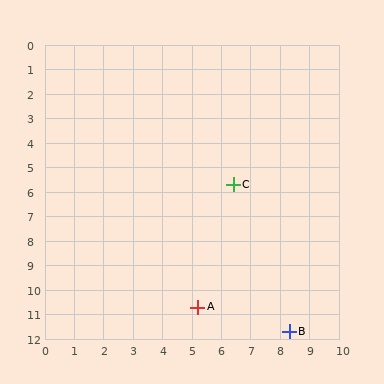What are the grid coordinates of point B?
Point B is at approximately (8.3, 11.7).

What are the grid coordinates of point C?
Point C is at approximately (6.4, 5.7).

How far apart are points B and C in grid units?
Points B and C are about 6.3 grid units apart.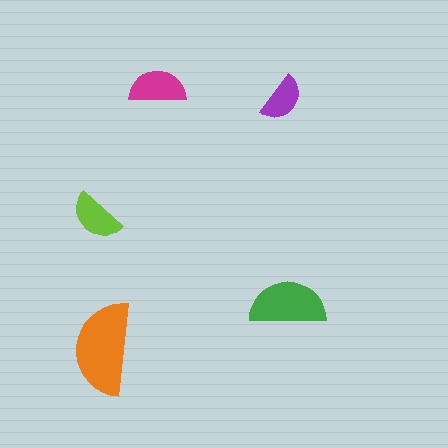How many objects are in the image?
There are 5 objects in the image.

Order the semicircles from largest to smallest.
the orange one, the green one, the magenta one, the lime one, the purple one.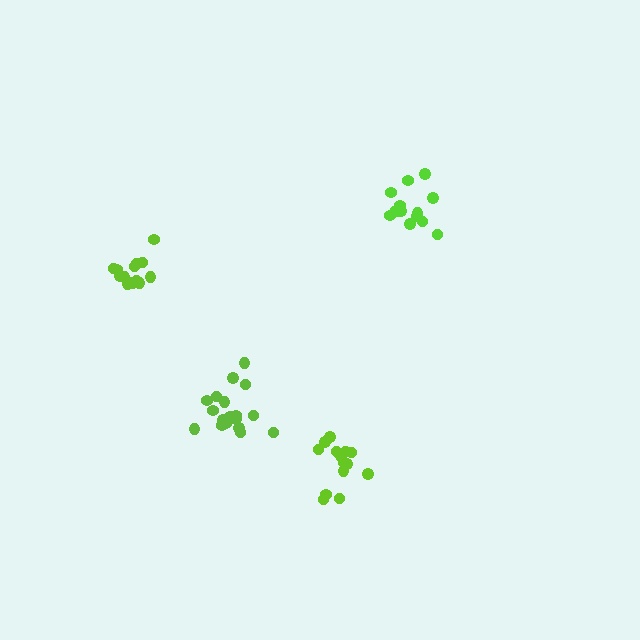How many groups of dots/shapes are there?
There are 4 groups.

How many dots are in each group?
Group 1: 13 dots, Group 2: 14 dots, Group 3: 19 dots, Group 4: 14 dots (60 total).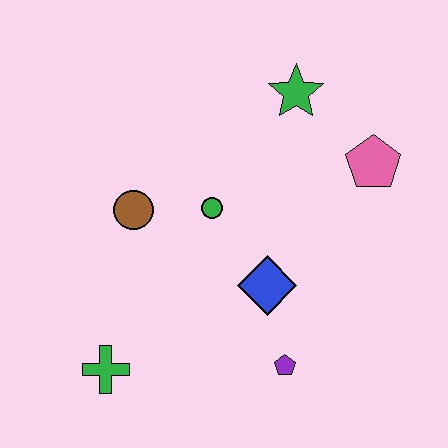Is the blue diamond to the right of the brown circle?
Yes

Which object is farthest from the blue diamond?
The green star is farthest from the blue diamond.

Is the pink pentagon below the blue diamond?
No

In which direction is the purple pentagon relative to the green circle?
The purple pentagon is below the green circle.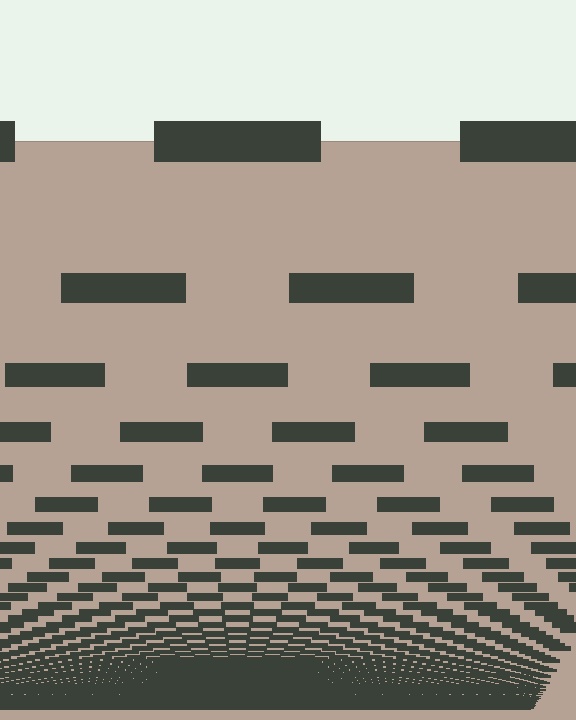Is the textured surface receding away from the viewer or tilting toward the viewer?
The surface appears to tilt toward the viewer. Texture elements get larger and sparser toward the top.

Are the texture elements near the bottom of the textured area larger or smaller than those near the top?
Smaller. The gradient is inverted — elements near the bottom are smaller and denser.